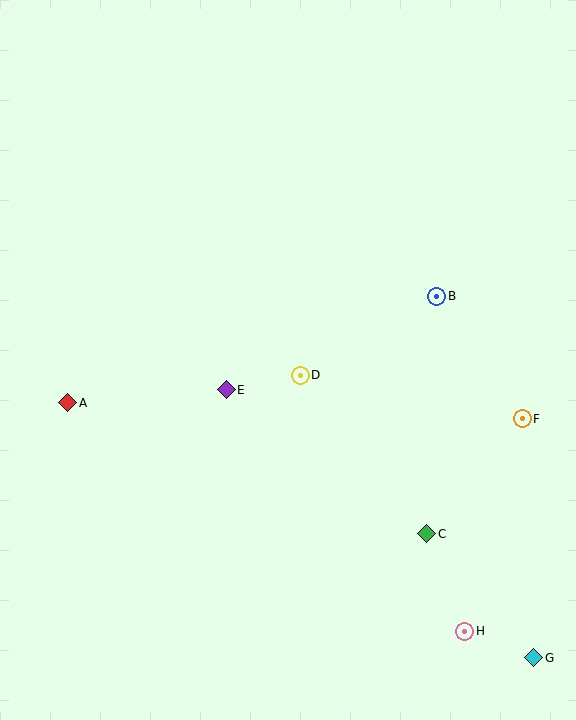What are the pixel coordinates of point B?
Point B is at (437, 296).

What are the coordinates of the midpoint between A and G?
The midpoint between A and G is at (301, 530).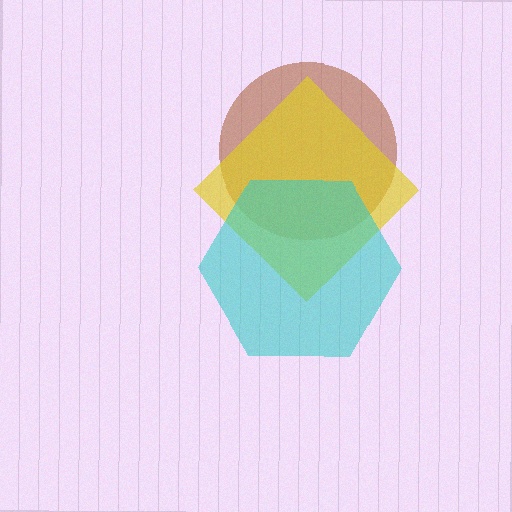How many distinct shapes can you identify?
There are 3 distinct shapes: a brown circle, a yellow diamond, a cyan hexagon.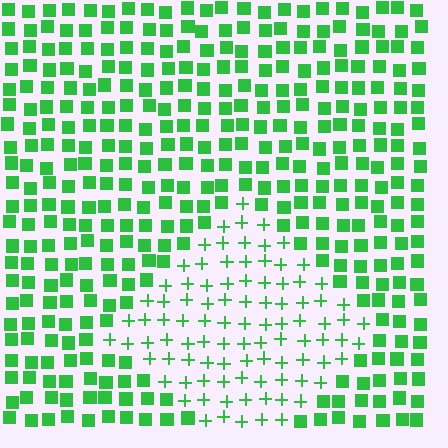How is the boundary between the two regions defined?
The boundary is defined by a change in element shape: plus signs inside vs. squares outside. All elements share the same color and spacing.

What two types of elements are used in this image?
The image uses plus signs inside the diamond region and squares outside it.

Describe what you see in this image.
The image is filled with small green elements arranged in a uniform grid. A diamond-shaped region contains plus signs, while the surrounding area contains squares. The boundary is defined purely by the change in element shape.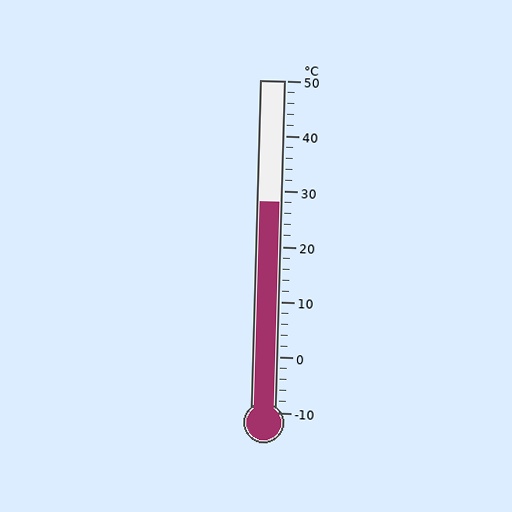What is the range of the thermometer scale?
The thermometer scale ranges from -10°C to 50°C.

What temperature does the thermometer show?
The thermometer shows approximately 28°C.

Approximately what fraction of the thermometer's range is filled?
The thermometer is filled to approximately 65% of its range.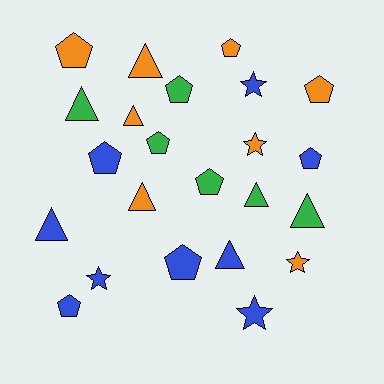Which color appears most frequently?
Blue, with 9 objects.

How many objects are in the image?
There are 23 objects.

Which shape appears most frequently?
Pentagon, with 10 objects.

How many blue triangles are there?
There are 2 blue triangles.